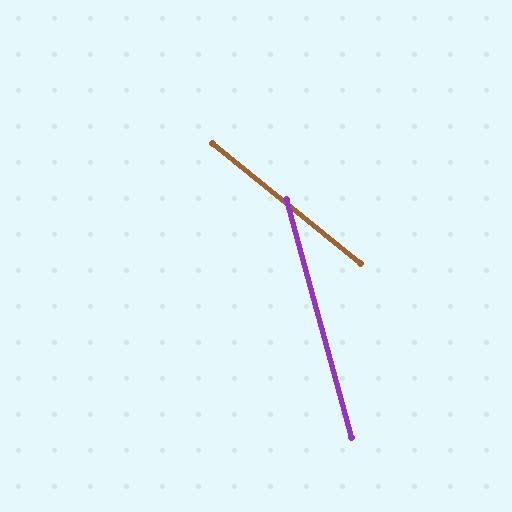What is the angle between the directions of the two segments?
Approximately 36 degrees.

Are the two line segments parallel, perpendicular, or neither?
Neither parallel nor perpendicular — they differ by about 36°.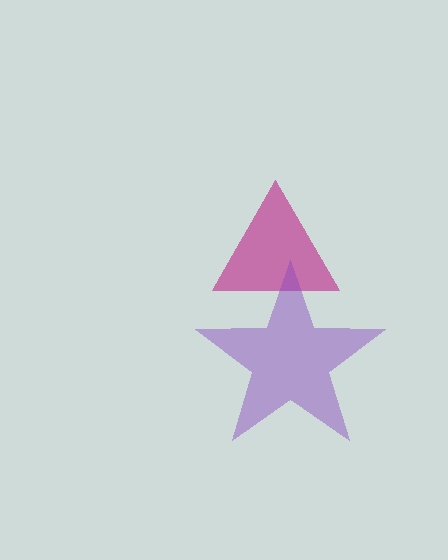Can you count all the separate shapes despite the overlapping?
Yes, there are 2 separate shapes.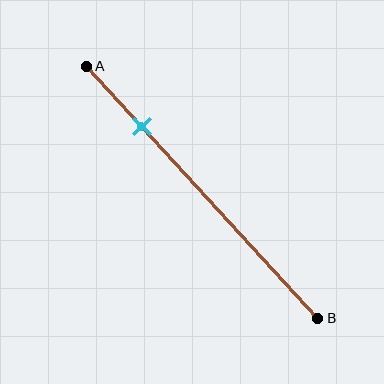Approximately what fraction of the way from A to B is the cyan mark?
The cyan mark is approximately 25% of the way from A to B.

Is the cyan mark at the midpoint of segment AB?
No, the mark is at about 25% from A, not at the 50% midpoint.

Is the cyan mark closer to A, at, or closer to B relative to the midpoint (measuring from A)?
The cyan mark is closer to point A than the midpoint of segment AB.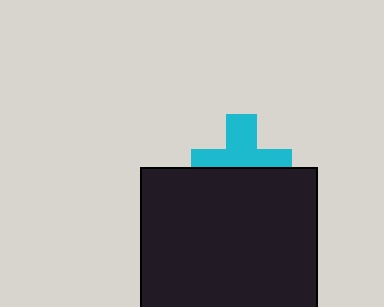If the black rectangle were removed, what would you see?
You would see the complete cyan cross.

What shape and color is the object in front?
The object in front is a black rectangle.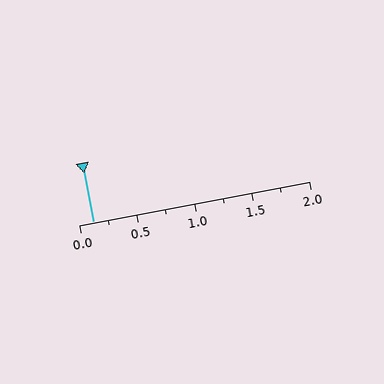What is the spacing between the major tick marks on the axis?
The major ticks are spaced 0.5 apart.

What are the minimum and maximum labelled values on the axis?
The axis runs from 0.0 to 2.0.